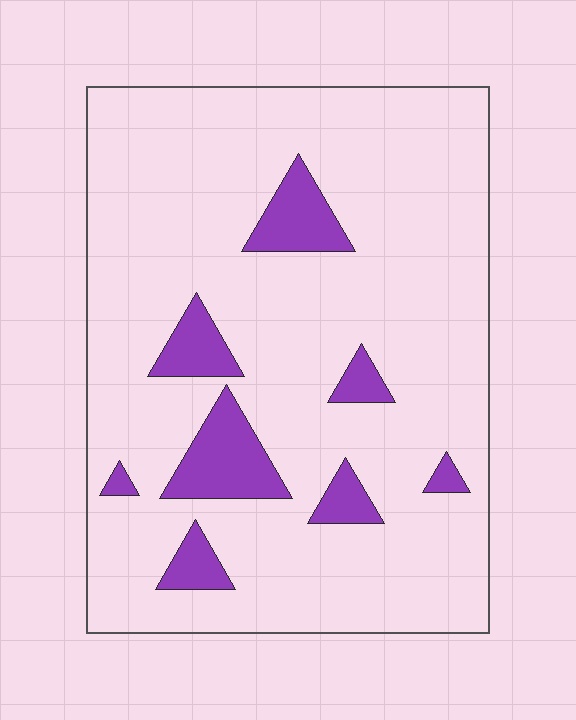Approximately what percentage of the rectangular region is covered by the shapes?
Approximately 10%.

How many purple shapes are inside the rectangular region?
8.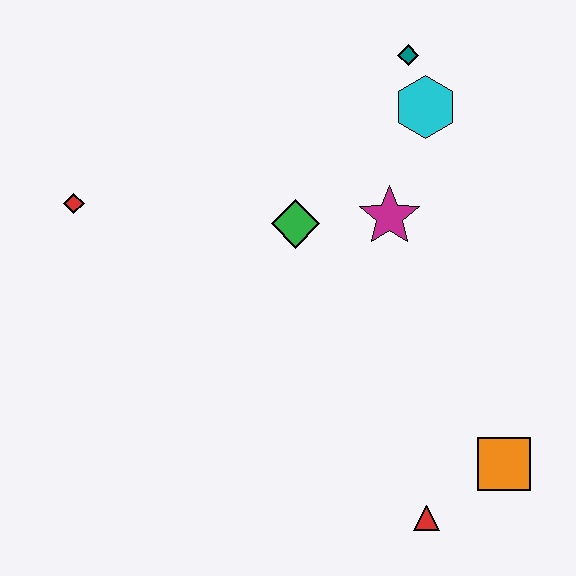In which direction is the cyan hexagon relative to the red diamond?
The cyan hexagon is to the right of the red diamond.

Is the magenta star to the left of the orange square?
Yes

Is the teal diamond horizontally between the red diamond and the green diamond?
No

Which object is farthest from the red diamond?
The orange square is farthest from the red diamond.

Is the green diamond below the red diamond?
Yes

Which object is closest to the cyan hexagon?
The teal diamond is closest to the cyan hexagon.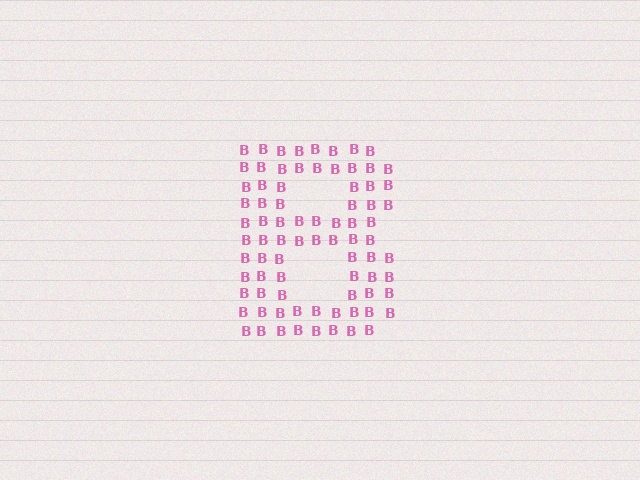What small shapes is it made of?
It is made of small letter B's.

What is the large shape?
The large shape is the letter B.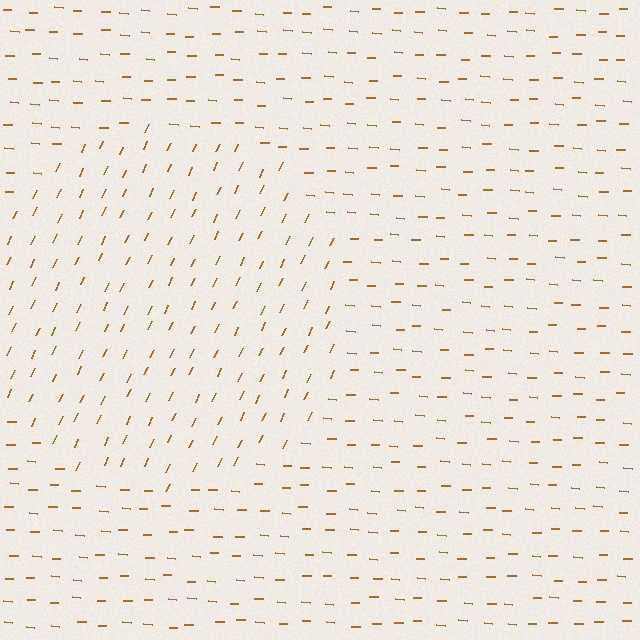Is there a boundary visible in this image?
Yes, there is a texture boundary formed by a change in line orientation.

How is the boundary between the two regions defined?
The boundary is defined purely by a change in line orientation (approximately 67 degrees difference). All lines are the same color and thickness.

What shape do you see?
I see a circle.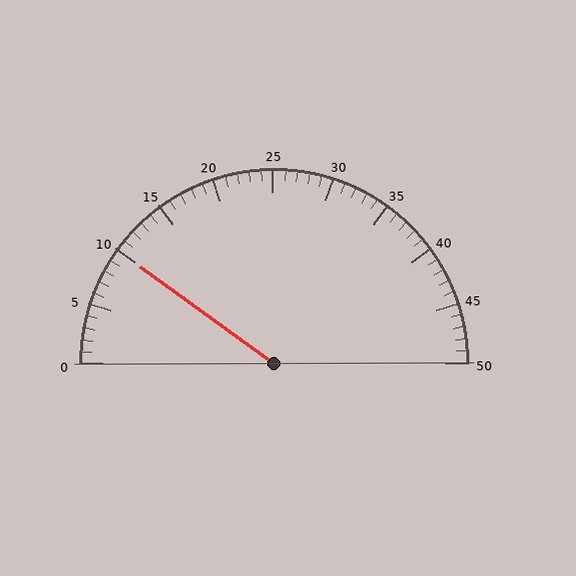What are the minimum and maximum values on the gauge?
The gauge ranges from 0 to 50.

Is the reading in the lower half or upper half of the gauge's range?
The reading is in the lower half of the range (0 to 50).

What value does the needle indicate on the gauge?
The needle indicates approximately 10.